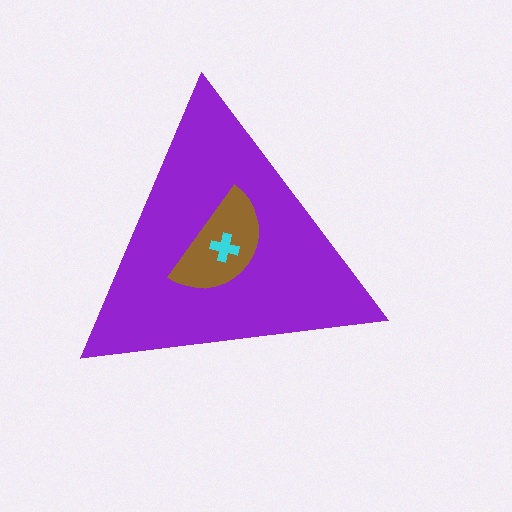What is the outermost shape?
The purple triangle.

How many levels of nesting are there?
3.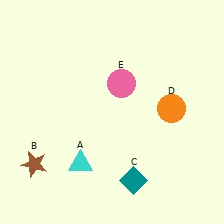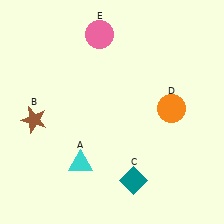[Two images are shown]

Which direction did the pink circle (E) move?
The pink circle (E) moved up.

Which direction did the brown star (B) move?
The brown star (B) moved up.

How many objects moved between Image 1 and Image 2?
2 objects moved between the two images.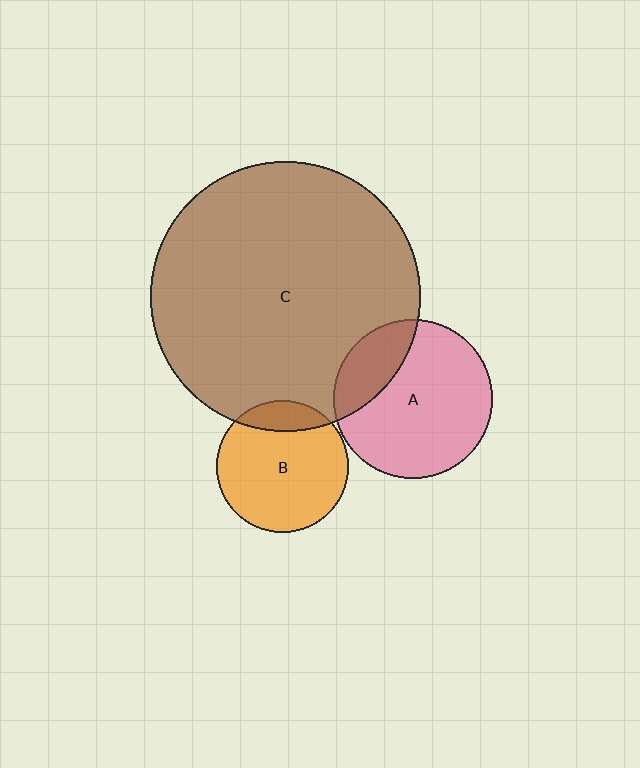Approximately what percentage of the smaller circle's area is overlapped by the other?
Approximately 25%.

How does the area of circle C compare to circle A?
Approximately 2.9 times.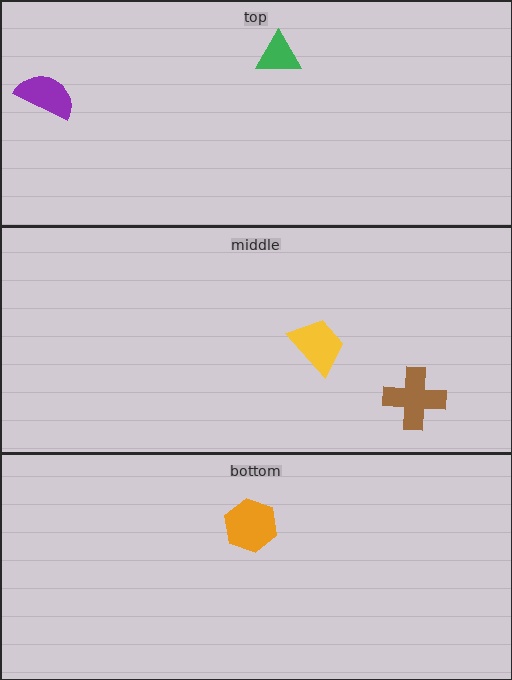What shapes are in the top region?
The green triangle, the purple semicircle.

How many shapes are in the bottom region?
1.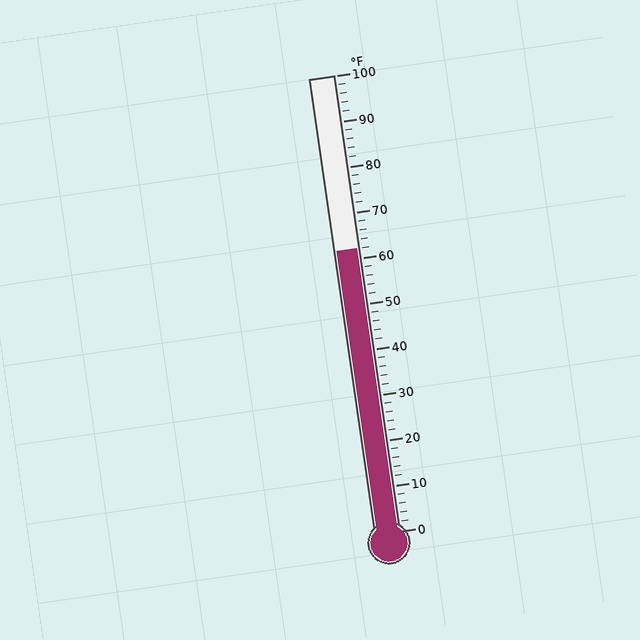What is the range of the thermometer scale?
The thermometer scale ranges from 0°F to 100°F.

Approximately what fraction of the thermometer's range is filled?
The thermometer is filled to approximately 60% of its range.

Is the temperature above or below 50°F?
The temperature is above 50°F.